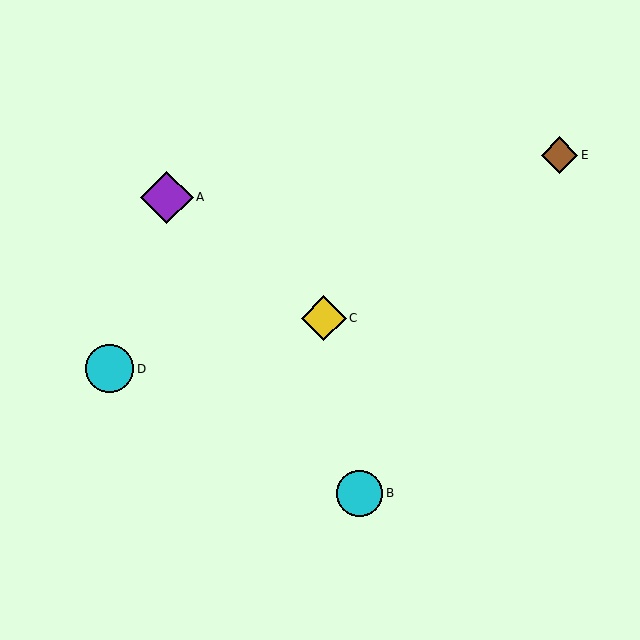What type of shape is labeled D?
Shape D is a cyan circle.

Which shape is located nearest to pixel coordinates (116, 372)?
The cyan circle (labeled D) at (110, 369) is nearest to that location.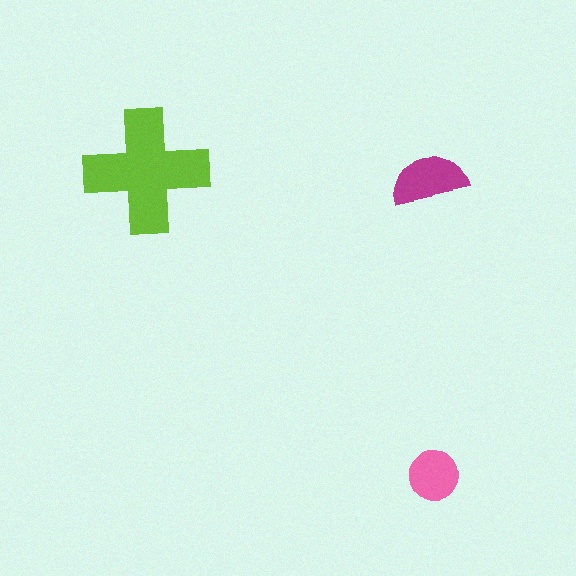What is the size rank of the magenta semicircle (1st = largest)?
2nd.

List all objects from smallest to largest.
The pink circle, the magenta semicircle, the lime cross.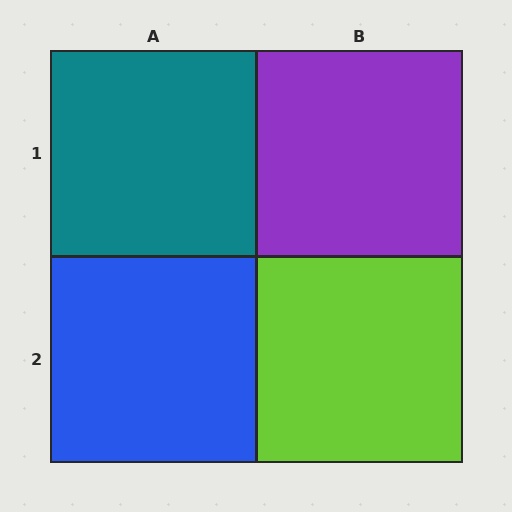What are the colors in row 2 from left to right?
Blue, lime.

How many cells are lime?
1 cell is lime.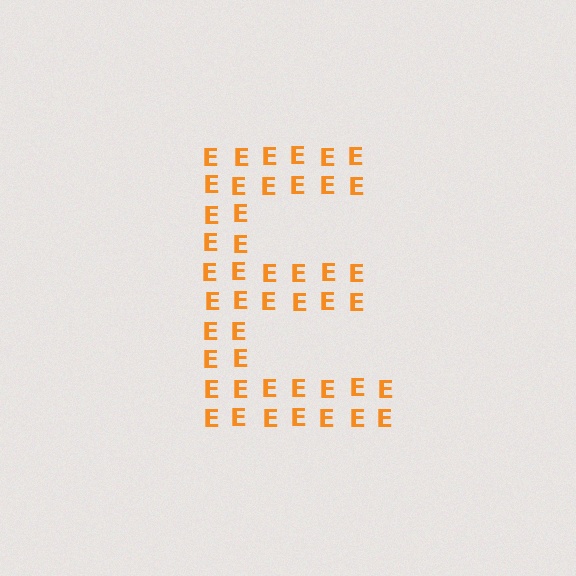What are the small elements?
The small elements are letter E's.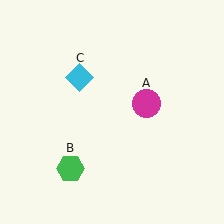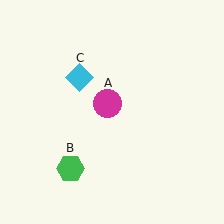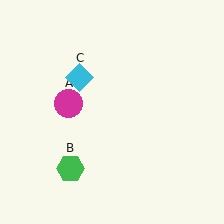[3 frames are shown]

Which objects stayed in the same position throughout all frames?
Green hexagon (object B) and cyan diamond (object C) remained stationary.